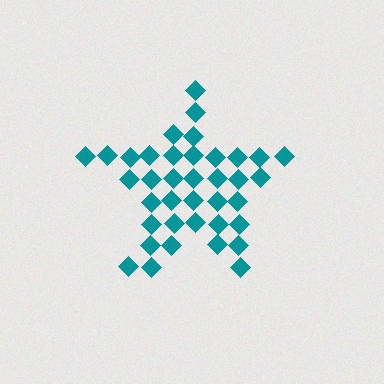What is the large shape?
The large shape is a star.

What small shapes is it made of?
It is made of small diamonds.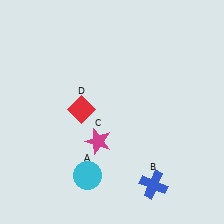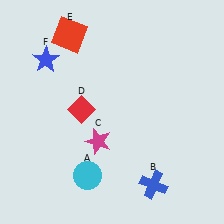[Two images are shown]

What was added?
A red square (E), a blue star (F) were added in Image 2.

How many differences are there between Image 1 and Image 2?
There are 2 differences between the two images.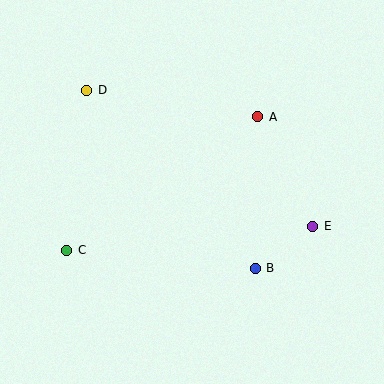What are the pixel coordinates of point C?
Point C is at (67, 250).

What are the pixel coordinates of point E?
Point E is at (313, 226).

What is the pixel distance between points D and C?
The distance between D and C is 161 pixels.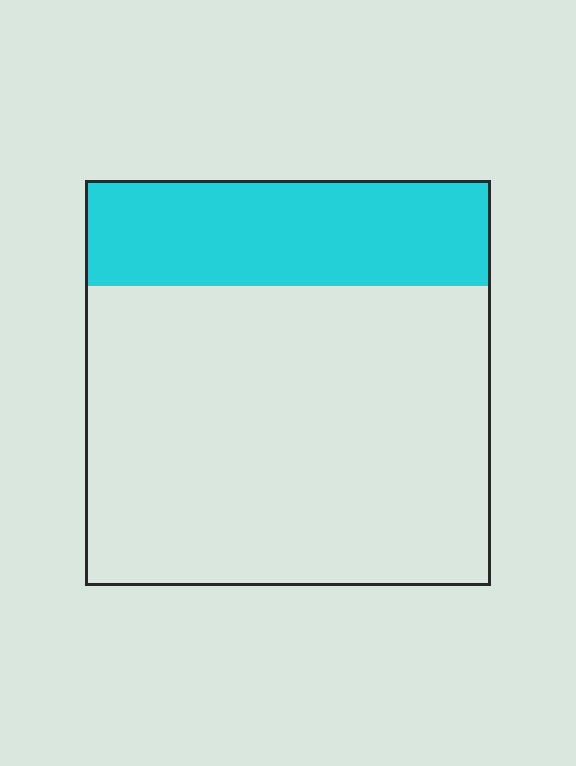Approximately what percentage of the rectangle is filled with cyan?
Approximately 25%.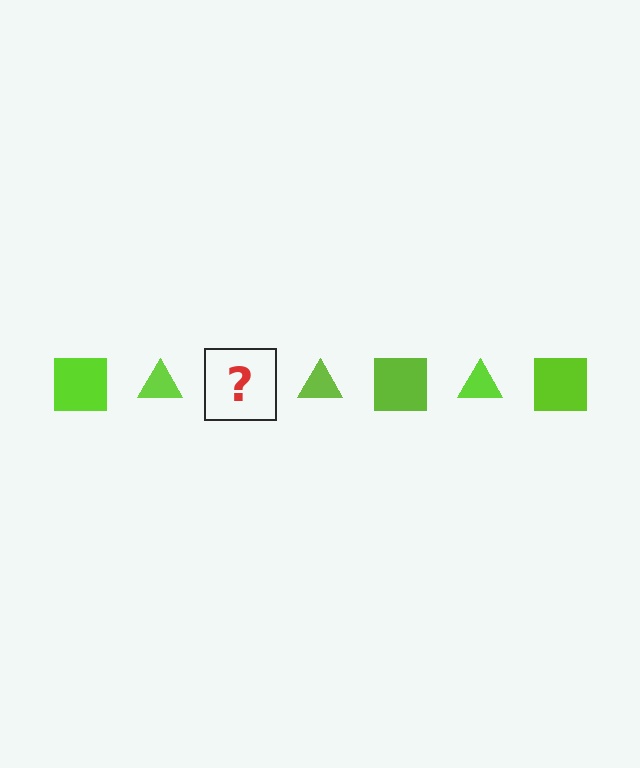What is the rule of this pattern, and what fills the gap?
The rule is that the pattern cycles through square, triangle shapes in lime. The gap should be filled with a lime square.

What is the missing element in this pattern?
The missing element is a lime square.